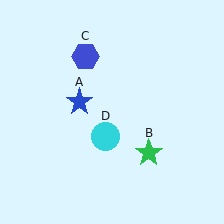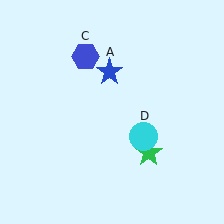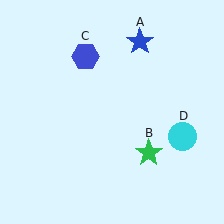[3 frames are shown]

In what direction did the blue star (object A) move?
The blue star (object A) moved up and to the right.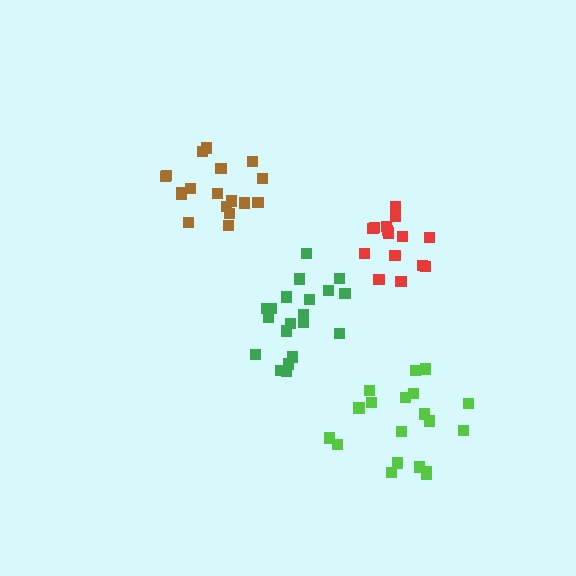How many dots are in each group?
Group 1: 18 dots, Group 2: 20 dots, Group 3: 19 dots, Group 4: 15 dots (72 total).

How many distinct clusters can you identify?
There are 4 distinct clusters.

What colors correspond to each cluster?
The clusters are colored: brown, green, lime, red.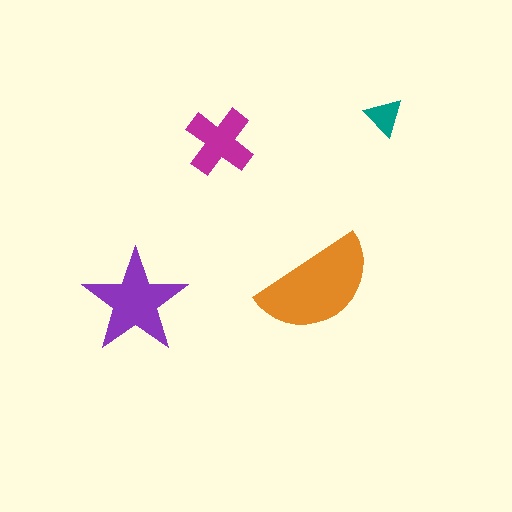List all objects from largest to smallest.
The orange semicircle, the purple star, the magenta cross, the teal triangle.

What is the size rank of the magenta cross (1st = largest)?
3rd.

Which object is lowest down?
The purple star is bottommost.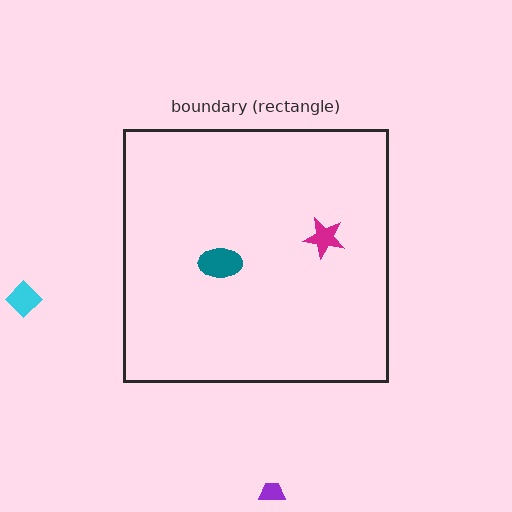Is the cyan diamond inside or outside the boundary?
Outside.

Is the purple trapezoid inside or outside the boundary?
Outside.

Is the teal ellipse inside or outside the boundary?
Inside.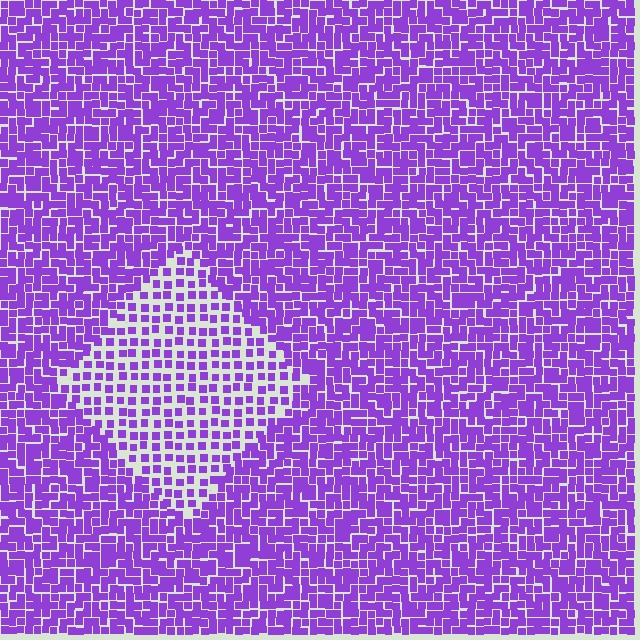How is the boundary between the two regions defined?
The boundary is defined by a change in element density (approximately 1.9x ratio). All elements are the same color, size, and shape.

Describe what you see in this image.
The image contains small purple elements arranged at two different densities. A diamond-shaped region is visible where the elements are less densely packed than the surrounding area.